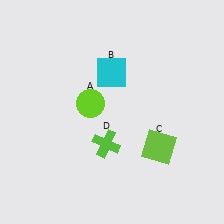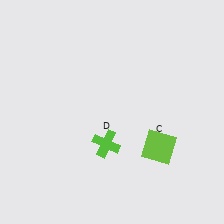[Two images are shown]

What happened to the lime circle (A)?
The lime circle (A) was removed in Image 2. It was in the top-left area of Image 1.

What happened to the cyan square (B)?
The cyan square (B) was removed in Image 2. It was in the top-left area of Image 1.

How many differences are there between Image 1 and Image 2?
There are 2 differences between the two images.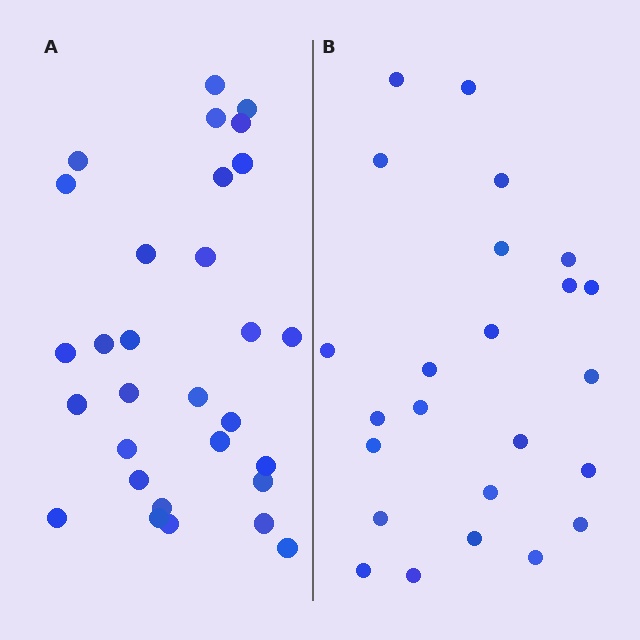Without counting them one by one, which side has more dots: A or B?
Region A (the left region) has more dots.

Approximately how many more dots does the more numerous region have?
Region A has about 6 more dots than region B.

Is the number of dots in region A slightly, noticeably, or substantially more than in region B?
Region A has noticeably more, but not dramatically so. The ratio is roughly 1.2 to 1.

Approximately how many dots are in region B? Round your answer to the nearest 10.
About 20 dots. (The exact count is 24, which rounds to 20.)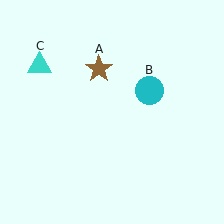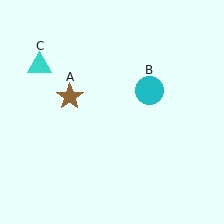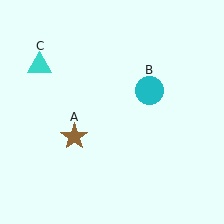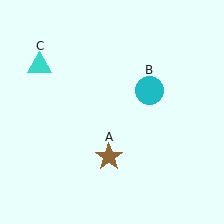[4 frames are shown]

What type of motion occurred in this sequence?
The brown star (object A) rotated counterclockwise around the center of the scene.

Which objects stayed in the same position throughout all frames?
Cyan circle (object B) and cyan triangle (object C) remained stationary.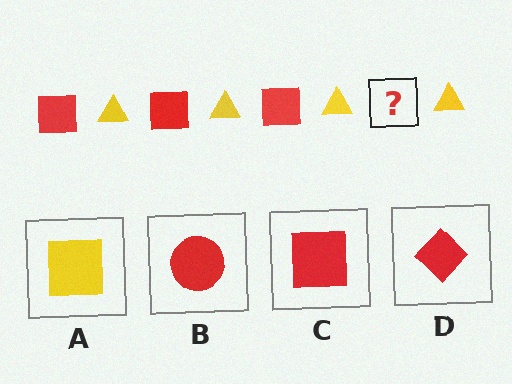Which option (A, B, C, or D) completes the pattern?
C.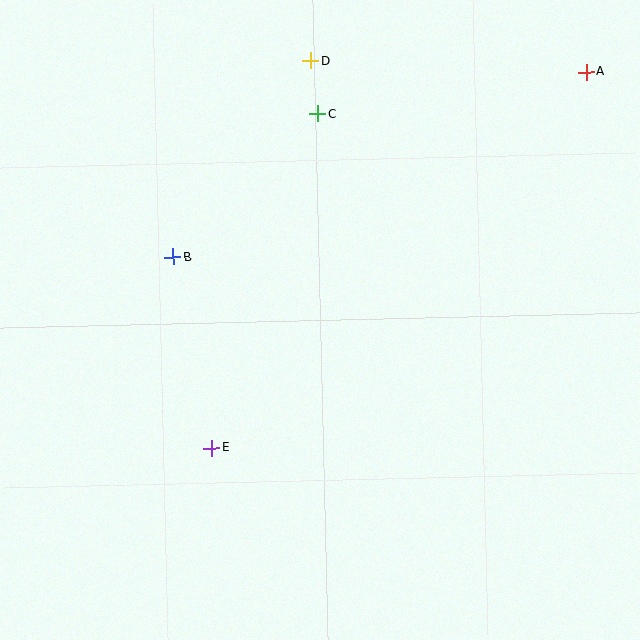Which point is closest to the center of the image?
Point B at (173, 257) is closest to the center.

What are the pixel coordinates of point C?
Point C is at (318, 114).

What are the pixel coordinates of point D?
Point D is at (311, 61).